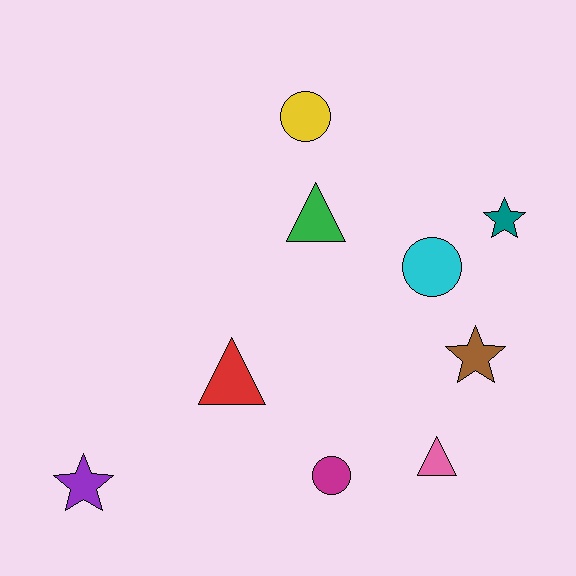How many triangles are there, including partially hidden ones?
There are 3 triangles.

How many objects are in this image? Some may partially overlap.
There are 9 objects.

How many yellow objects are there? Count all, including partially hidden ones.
There is 1 yellow object.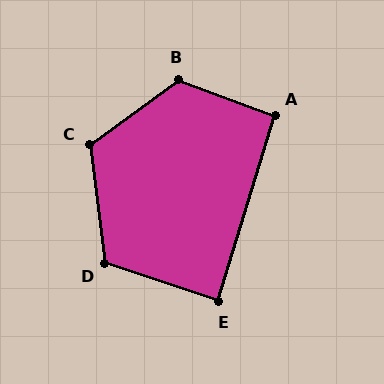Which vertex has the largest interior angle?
B, at approximately 124 degrees.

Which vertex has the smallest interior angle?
E, at approximately 88 degrees.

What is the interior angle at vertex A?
Approximately 94 degrees (approximately right).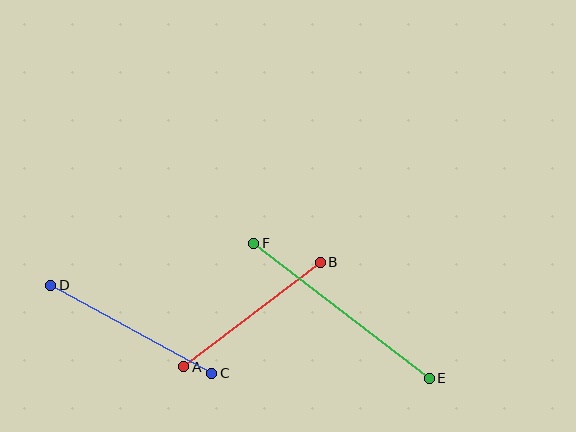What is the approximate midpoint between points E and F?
The midpoint is at approximately (341, 311) pixels.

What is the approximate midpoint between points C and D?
The midpoint is at approximately (131, 329) pixels.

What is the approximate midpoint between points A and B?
The midpoint is at approximately (252, 314) pixels.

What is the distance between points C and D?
The distance is approximately 183 pixels.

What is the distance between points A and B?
The distance is approximately 172 pixels.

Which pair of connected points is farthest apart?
Points E and F are farthest apart.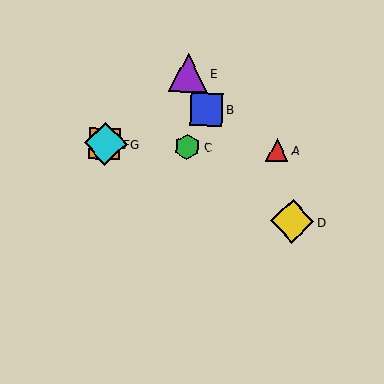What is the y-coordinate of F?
Object F is at y≈144.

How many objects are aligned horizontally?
4 objects (A, C, F, G) are aligned horizontally.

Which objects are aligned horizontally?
Objects A, C, F, G are aligned horizontally.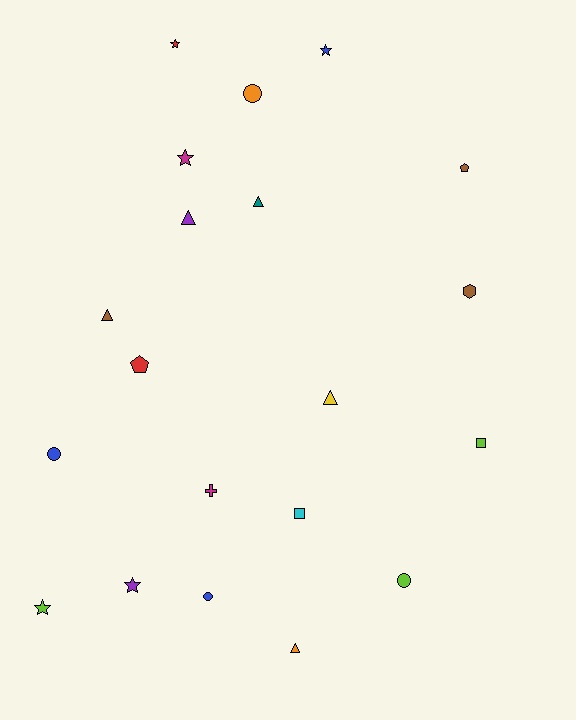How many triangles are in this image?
There are 5 triangles.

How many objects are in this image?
There are 20 objects.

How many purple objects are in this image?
There are 2 purple objects.